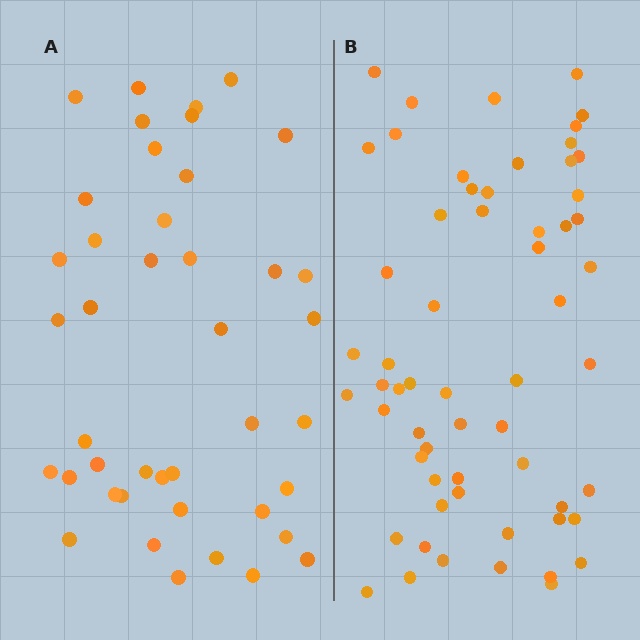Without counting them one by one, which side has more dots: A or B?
Region B (the right region) has more dots.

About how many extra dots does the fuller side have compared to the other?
Region B has approximately 20 more dots than region A.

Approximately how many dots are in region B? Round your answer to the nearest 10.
About 60 dots.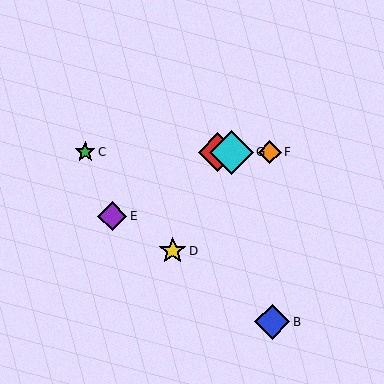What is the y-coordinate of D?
Object D is at y≈251.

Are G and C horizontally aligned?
Yes, both are at y≈152.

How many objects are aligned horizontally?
4 objects (A, C, F, G) are aligned horizontally.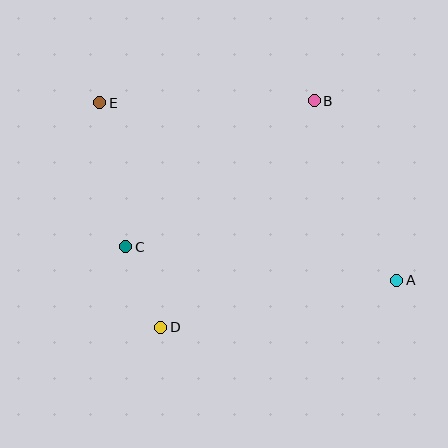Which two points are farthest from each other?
Points A and E are farthest from each other.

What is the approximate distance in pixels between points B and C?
The distance between B and C is approximately 238 pixels.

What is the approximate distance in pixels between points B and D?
The distance between B and D is approximately 273 pixels.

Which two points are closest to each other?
Points C and D are closest to each other.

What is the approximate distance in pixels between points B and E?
The distance between B and E is approximately 214 pixels.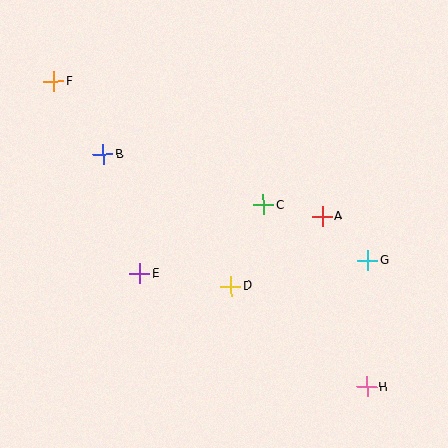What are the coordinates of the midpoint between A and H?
The midpoint between A and H is at (345, 301).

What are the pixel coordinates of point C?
Point C is at (263, 205).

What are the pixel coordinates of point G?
Point G is at (368, 260).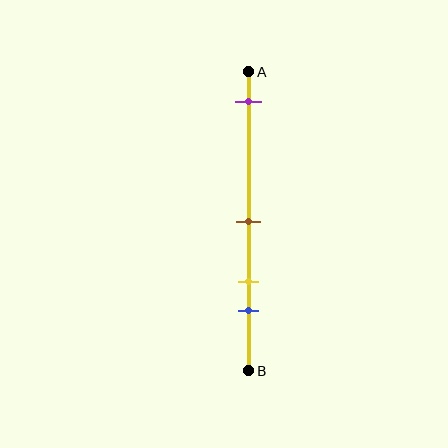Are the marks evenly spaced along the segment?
No, the marks are not evenly spaced.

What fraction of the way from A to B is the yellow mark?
The yellow mark is approximately 70% (0.7) of the way from A to B.